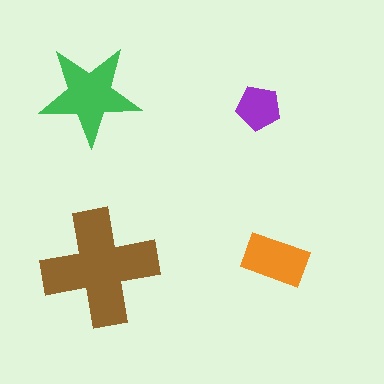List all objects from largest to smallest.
The brown cross, the green star, the orange rectangle, the purple pentagon.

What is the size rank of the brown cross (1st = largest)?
1st.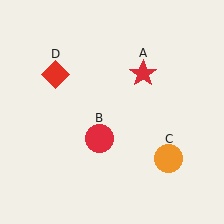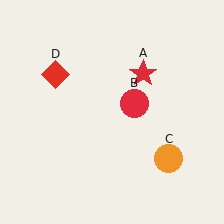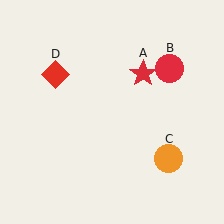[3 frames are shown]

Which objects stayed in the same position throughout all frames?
Red star (object A) and orange circle (object C) and red diamond (object D) remained stationary.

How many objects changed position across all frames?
1 object changed position: red circle (object B).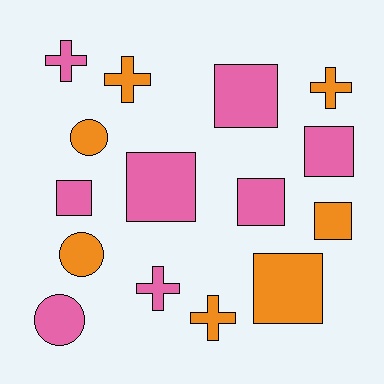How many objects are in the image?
There are 15 objects.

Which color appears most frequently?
Pink, with 8 objects.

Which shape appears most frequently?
Square, with 7 objects.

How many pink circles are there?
There is 1 pink circle.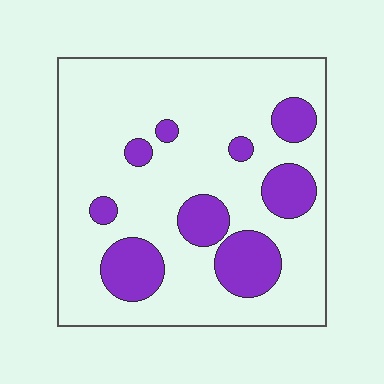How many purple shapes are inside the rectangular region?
9.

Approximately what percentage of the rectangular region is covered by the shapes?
Approximately 20%.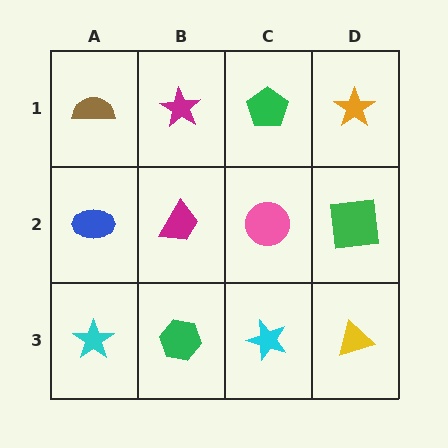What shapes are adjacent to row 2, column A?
A brown semicircle (row 1, column A), a cyan star (row 3, column A), a magenta trapezoid (row 2, column B).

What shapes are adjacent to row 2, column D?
An orange star (row 1, column D), a yellow triangle (row 3, column D), a pink circle (row 2, column C).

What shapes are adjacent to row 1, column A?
A blue ellipse (row 2, column A), a magenta star (row 1, column B).